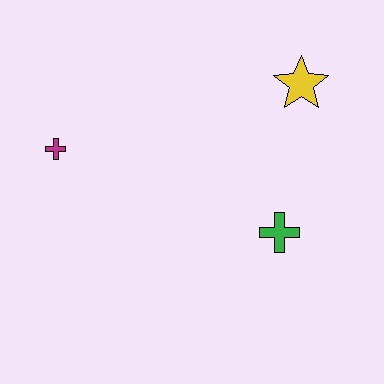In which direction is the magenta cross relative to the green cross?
The magenta cross is to the left of the green cross.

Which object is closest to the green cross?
The yellow star is closest to the green cross.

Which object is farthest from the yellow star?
The magenta cross is farthest from the yellow star.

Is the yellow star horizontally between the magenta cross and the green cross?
No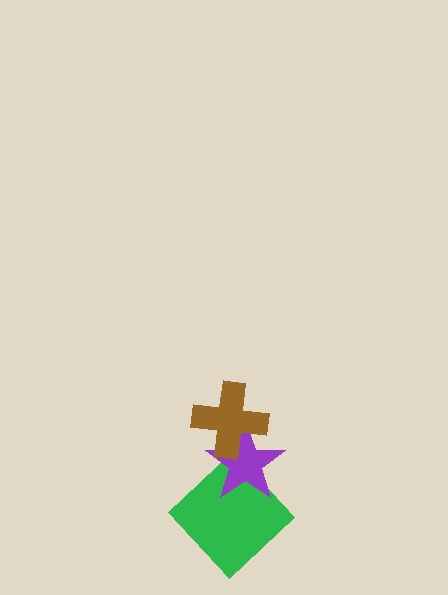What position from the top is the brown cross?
The brown cross is 1st from the top.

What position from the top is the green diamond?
The green diamond is 3rd from the top.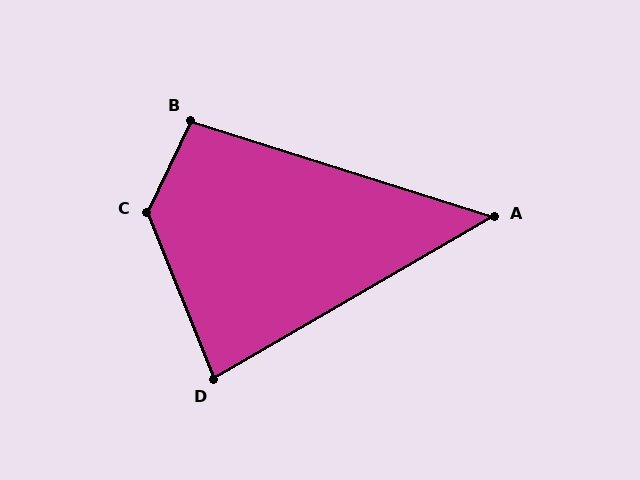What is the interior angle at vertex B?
Approximately 98 degrees (obtuse).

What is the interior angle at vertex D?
Approximately 82 degrees (acute).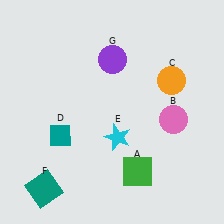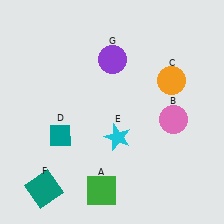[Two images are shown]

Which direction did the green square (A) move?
The green square (A) moved left.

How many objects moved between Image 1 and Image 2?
1 object moved between the two images.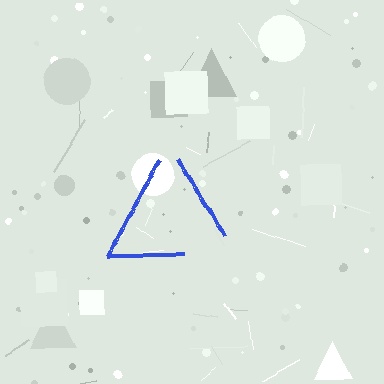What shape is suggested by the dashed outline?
The dashed outline suggests a triangle.